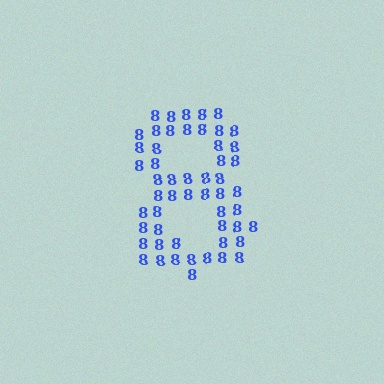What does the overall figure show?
The overall figure shows the digit 8.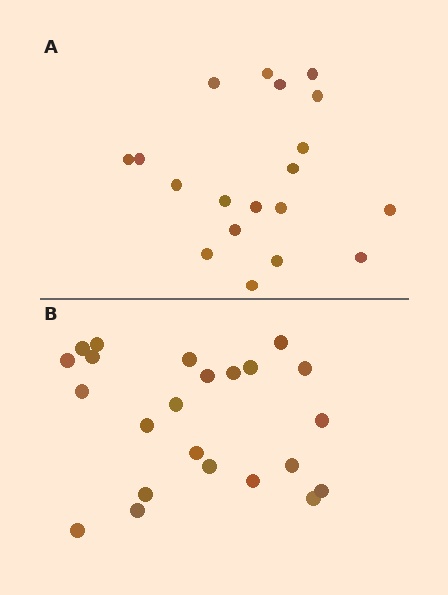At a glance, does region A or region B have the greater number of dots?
Region B (the bottom region) has more dots.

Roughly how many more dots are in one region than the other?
Region B has about 4 more dots than region A.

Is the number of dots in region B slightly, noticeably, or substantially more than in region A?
Region B has only slightly more — the two regions are fairly close. The ratio is roughly 1.2 to 1.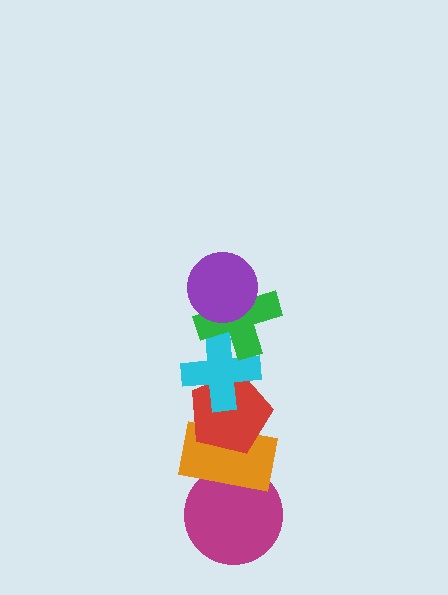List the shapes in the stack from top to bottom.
From top to bottom: the purple circle, the green cross, the cyan cross, the red pentagon, the orange rectangle, the magenta circle.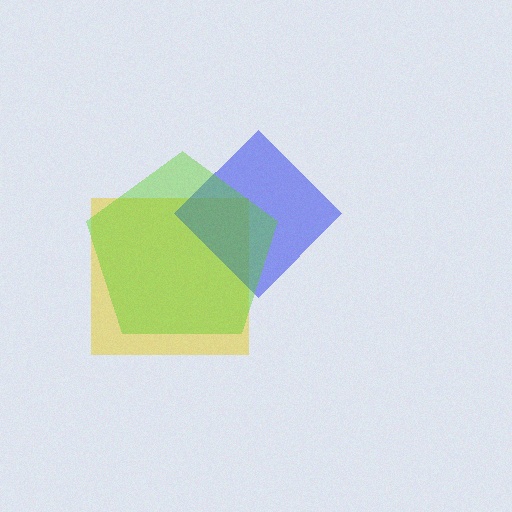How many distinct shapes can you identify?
There are 3 distinct shapes: a yellow square, a blue diamond, a lime pentagon.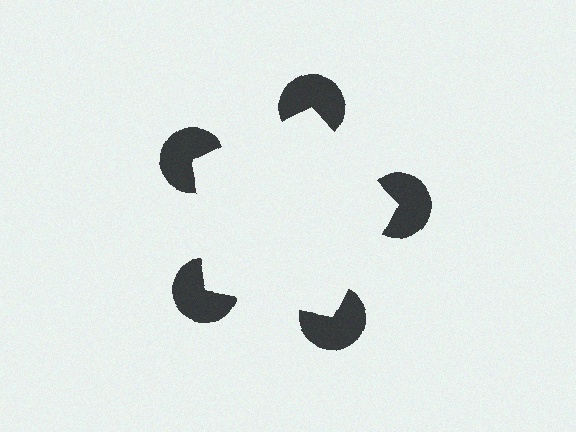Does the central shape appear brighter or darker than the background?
It typically appears slightly brighter than the background, even though no actual brightness change is drawn.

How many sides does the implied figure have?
5 sides.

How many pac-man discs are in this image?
There are 5 — one at each vertex of the illusory pentagon.